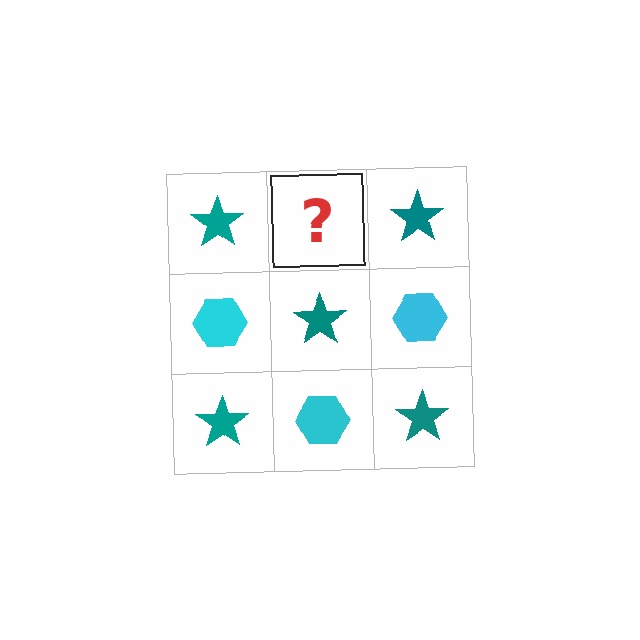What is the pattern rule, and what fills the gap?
The rule is that it alternates teal star and cyan hexagon in a checkerboard pattern. The gap should be filled with a cyan hexagon.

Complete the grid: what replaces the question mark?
The question mark should be replaced with a cyan hexagon.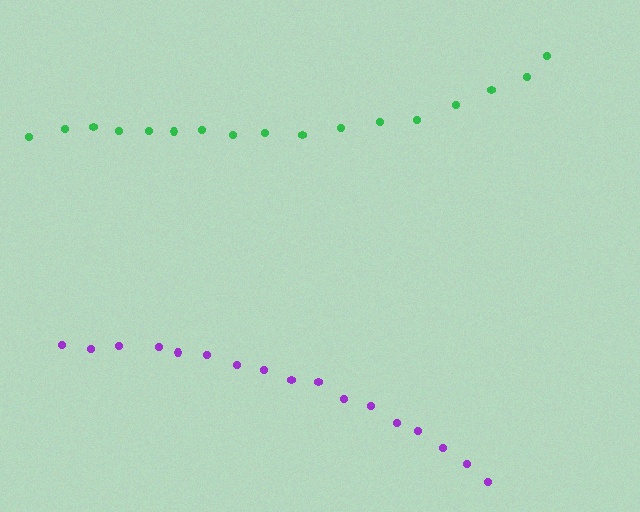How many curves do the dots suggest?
There are 2 distinct paths.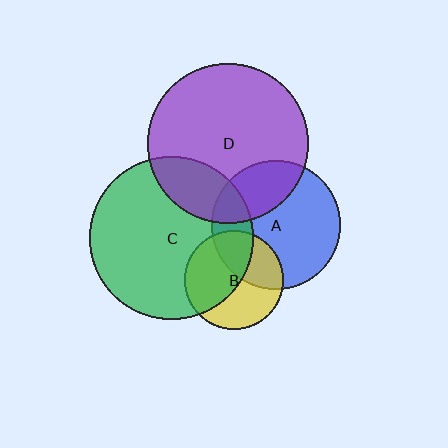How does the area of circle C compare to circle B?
Approximately 2.7 times.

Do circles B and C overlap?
Yes.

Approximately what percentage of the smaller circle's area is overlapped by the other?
Approximately 50%.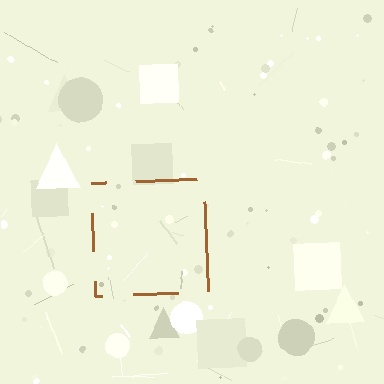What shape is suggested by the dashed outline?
The dashed outline suggests a square.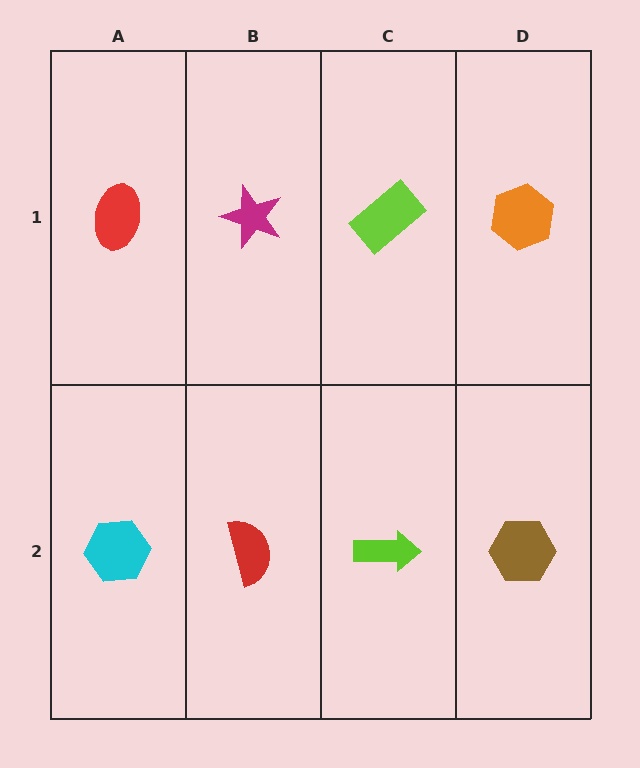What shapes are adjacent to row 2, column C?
A lime rectangle (row 1, column C), a red semicircle (row 2, column B), a brown hexagon (row 2, column D).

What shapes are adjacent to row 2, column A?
A red ellipse (row 1, column A), a red semicircle (row 2, column B).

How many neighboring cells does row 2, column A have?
2.